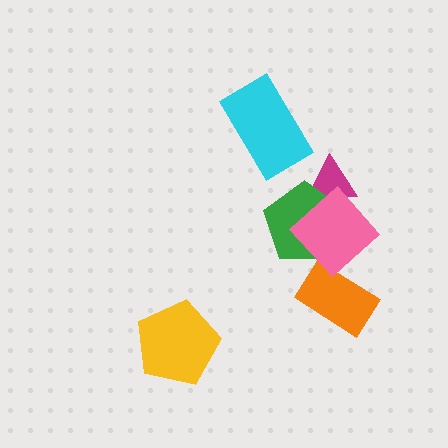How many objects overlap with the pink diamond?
3 objects overlap with the pink diamond.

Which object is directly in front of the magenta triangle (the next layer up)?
The green pentagon is directly in front of the magenta triangle.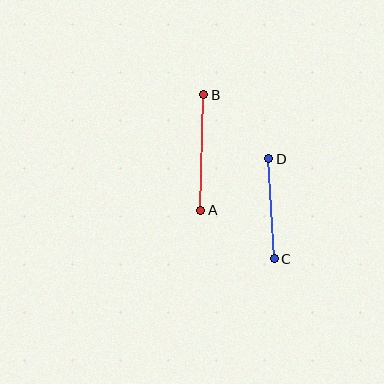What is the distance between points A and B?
The distance is approximately 115 pixels.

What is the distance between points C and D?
The distance is approximately 100 pixels.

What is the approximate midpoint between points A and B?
The midpoint is at approximately (202, 153) pixels.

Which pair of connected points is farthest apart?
Points A and B are farthest apart.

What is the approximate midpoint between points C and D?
The midpoint is at approximately (271, 209) pixels.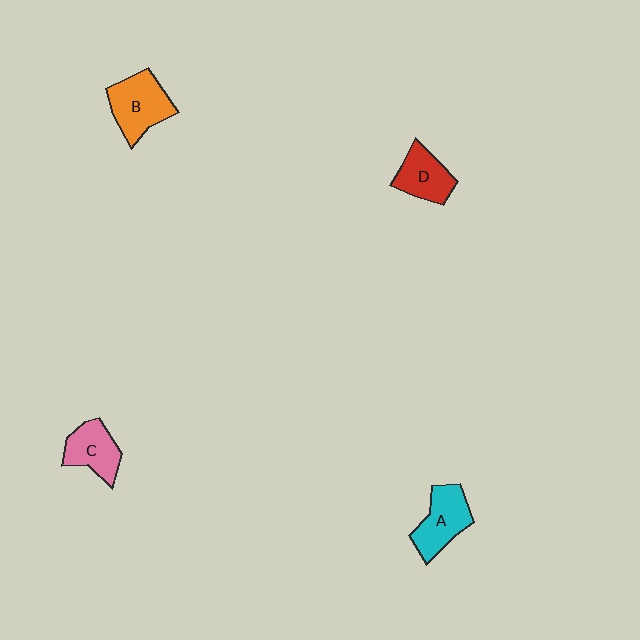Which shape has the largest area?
Shape B (orange).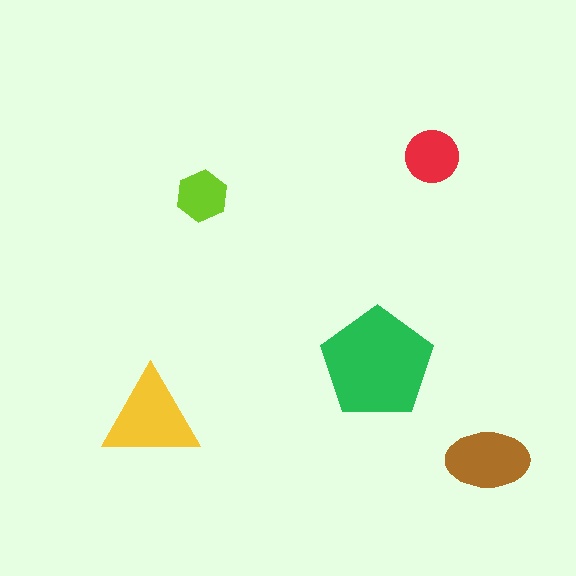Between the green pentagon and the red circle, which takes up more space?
The green pentagon.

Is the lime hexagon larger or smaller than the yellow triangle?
Smaller.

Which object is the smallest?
The lime hexagon.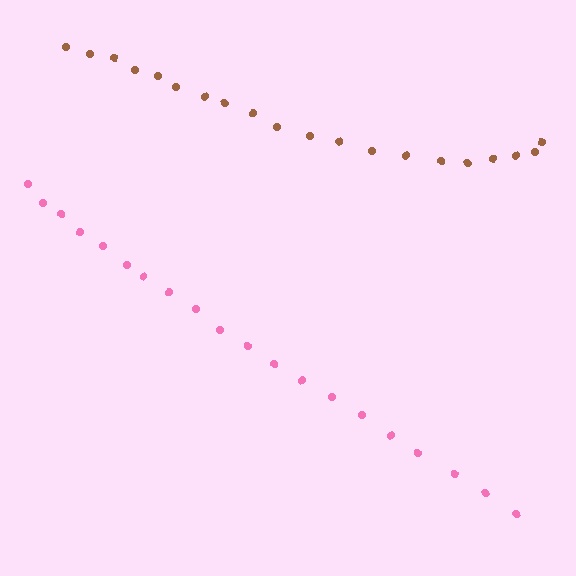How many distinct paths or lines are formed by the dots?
There are 2 distinct paths.